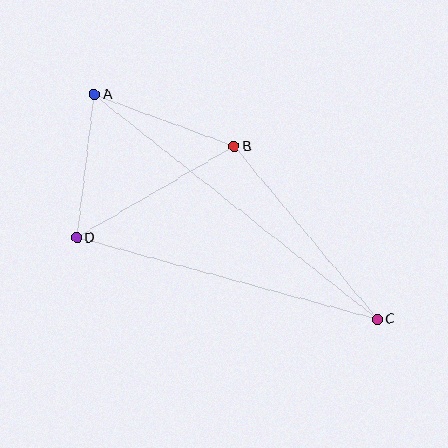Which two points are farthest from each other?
Points A and C are farthest from each other.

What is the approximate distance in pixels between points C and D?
The distance between C and D is approximately 312 pixels.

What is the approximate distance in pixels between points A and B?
The distance between A and B is approximately 149 pixels.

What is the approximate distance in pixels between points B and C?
The distance between B and C is approximately 225 pixels.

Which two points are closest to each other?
Points A and D are closest to each other.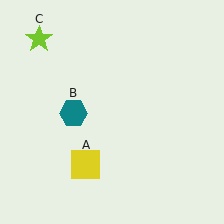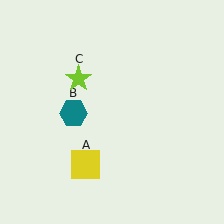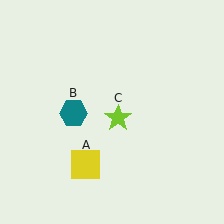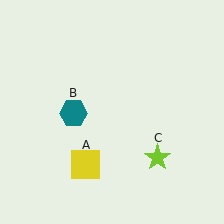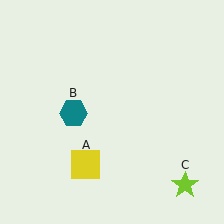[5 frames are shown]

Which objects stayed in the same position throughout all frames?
Yellow square (object A) and teal hexagon (object B) remained stationary.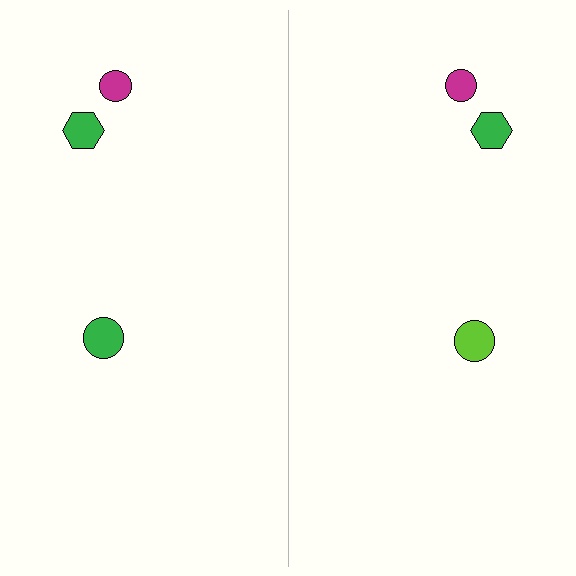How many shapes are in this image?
There are 6 shapes in this image.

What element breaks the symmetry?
The lime circle on the right side breaks the symmetry — its mirror counterpart is green.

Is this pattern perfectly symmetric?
No, the pattern is not perfectly symmetric. The lime circle on the right side breaks the symmetry — its mirror counterpart is green.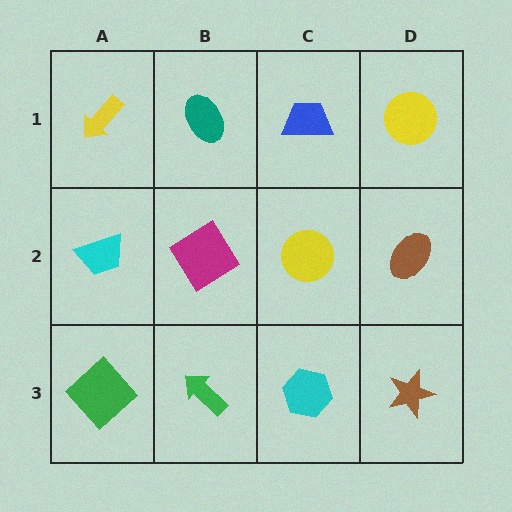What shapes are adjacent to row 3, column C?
A yellow circle (row 2, column C), a green arrow (row 3, column B), a brown star (row 3, column D).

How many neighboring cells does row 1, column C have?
3.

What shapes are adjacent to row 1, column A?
A cyan trapezoid (row 2, column A), a teal ellipse (row 1, column B).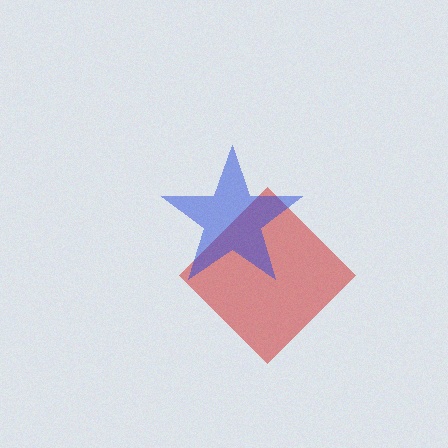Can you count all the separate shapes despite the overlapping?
Yes, there are 2 separate shapes.